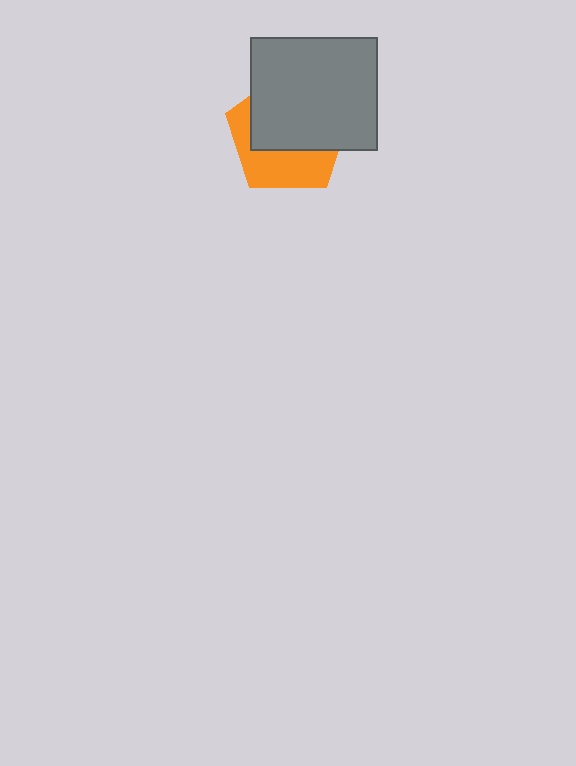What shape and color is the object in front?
The object in front is a gray rectangle.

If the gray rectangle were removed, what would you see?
You would see the complete orange pentagon.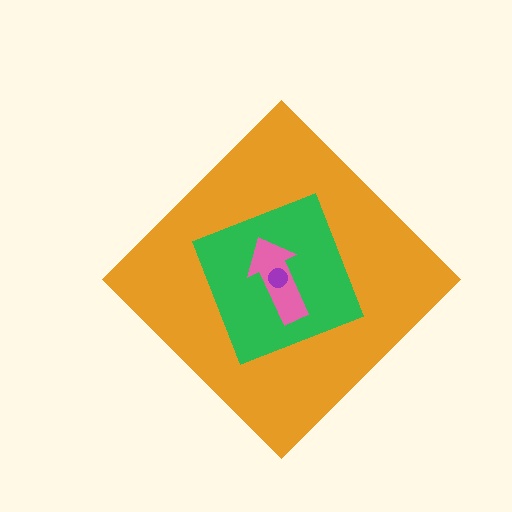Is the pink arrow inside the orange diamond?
Yes.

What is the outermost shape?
The orange diamond.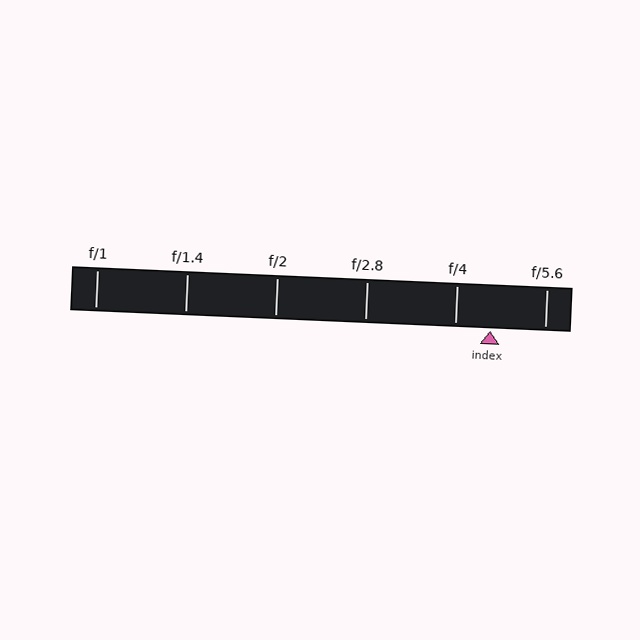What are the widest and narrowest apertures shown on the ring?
The widest aperture shown is f/1 and the narrowest is f/5.6.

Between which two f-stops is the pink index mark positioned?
The index mark is between f/4 and f/5.6.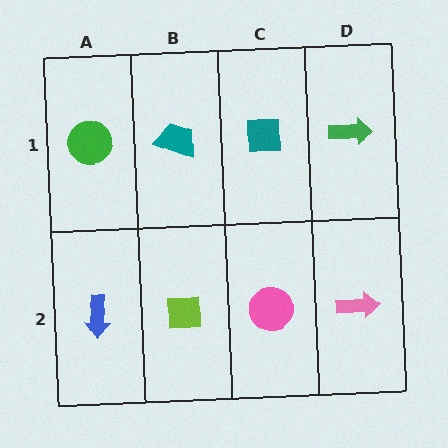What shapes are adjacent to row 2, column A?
A green circle (row 1, column A), a lime square (row 2, column B).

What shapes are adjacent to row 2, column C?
A teal square (row 1, column C), a lime square (row 2, column B), a pink arrow (row 2, column D).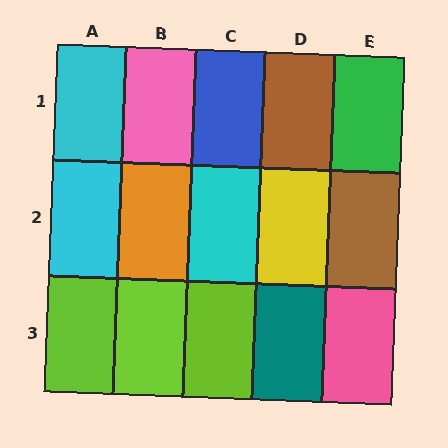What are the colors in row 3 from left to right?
Lime, lime, lime, teal, pink.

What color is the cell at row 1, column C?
Blue.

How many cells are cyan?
3 cells are cyan.